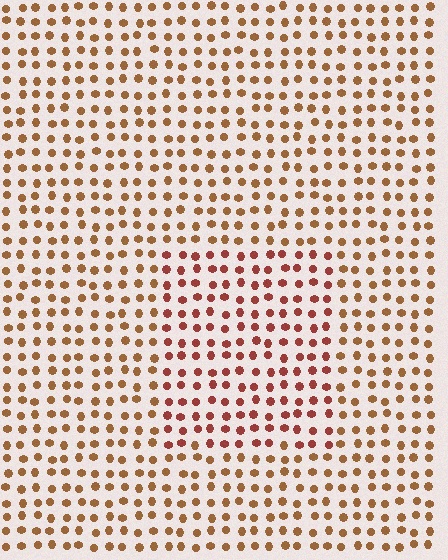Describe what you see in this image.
The image is filled with small brown elements in a uniform arrangement. A rectangle-shaped region is visible where the elements are tinted to a slightly different hue, forming a subtle color boundary.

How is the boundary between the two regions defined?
The boundary is defined purely by a slight shift in hue (about 27 degrees). Spacing, size, and orientation are identical on both sides.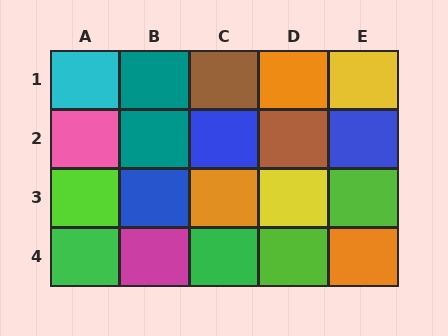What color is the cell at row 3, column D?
Yellow.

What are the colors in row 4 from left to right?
Green, magenta, green, lime, orange.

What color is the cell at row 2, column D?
Brown.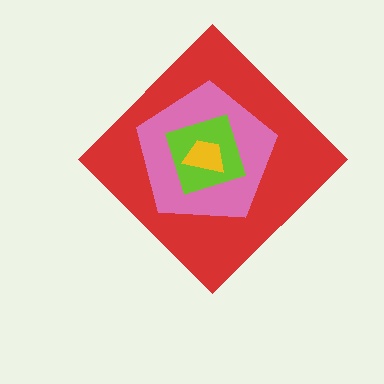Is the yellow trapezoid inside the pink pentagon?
Yes.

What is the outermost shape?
The red diamond.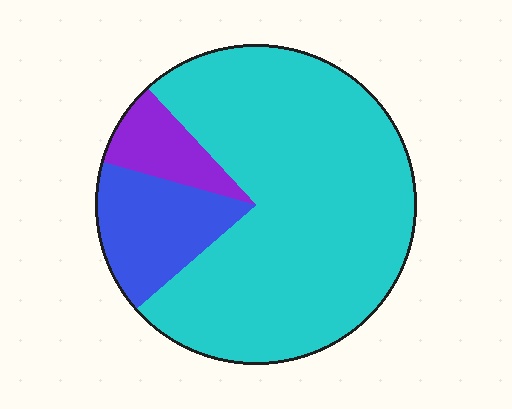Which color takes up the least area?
Purple, at roughly 10%.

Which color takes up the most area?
Cyan, at roughly 75%.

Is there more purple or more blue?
Blue.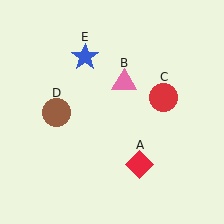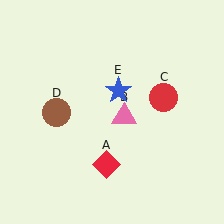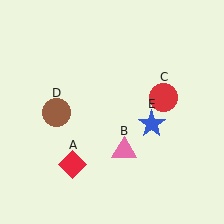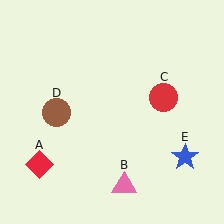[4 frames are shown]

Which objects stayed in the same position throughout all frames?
Red circle (object C) and brown circle (object D) remained stationary.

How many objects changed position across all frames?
3 objects changed position: red diamond (object A), pink triangle (object B), blue star (object E).